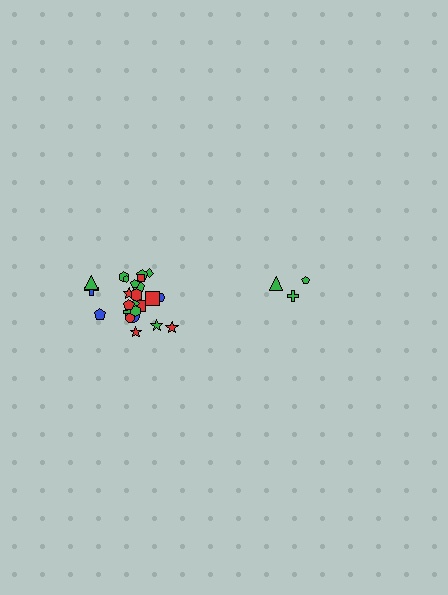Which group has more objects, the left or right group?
The left group.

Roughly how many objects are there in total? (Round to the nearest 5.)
Roughly 30 objects in total.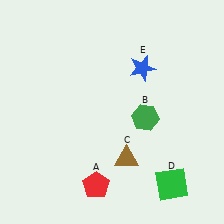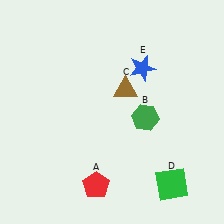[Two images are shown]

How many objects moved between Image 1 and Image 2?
1 object moved between the two images.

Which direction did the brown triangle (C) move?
The brown triangle (C) moved up.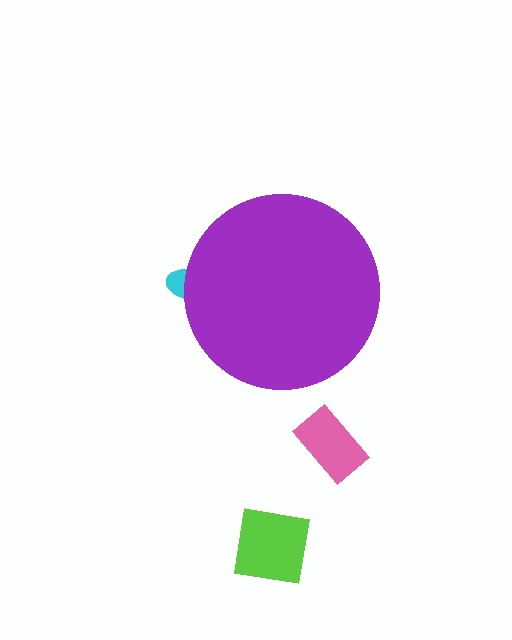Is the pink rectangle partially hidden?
No, the pink rectangle is fully visible.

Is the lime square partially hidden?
No, the lime square is fully visible.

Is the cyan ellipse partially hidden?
Yes, the cyan ellipse is partially hidden behind the purple circle.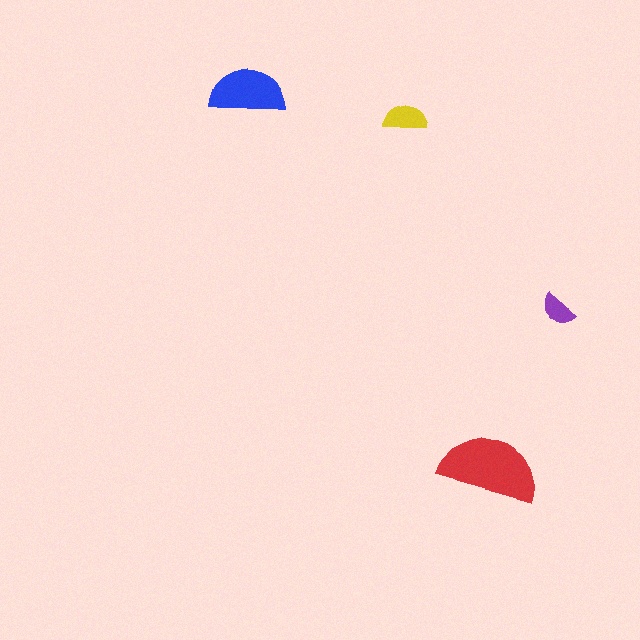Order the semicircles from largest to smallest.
the red one, the blue one, the yellow one, the purple one.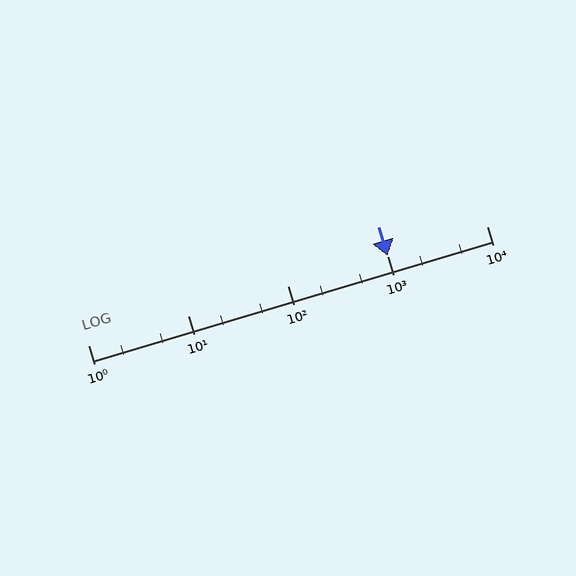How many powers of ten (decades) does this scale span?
The scale spans 4 decades, from 1 to 10000.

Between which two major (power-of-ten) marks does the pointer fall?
The pointer is between 1000 and 10000.